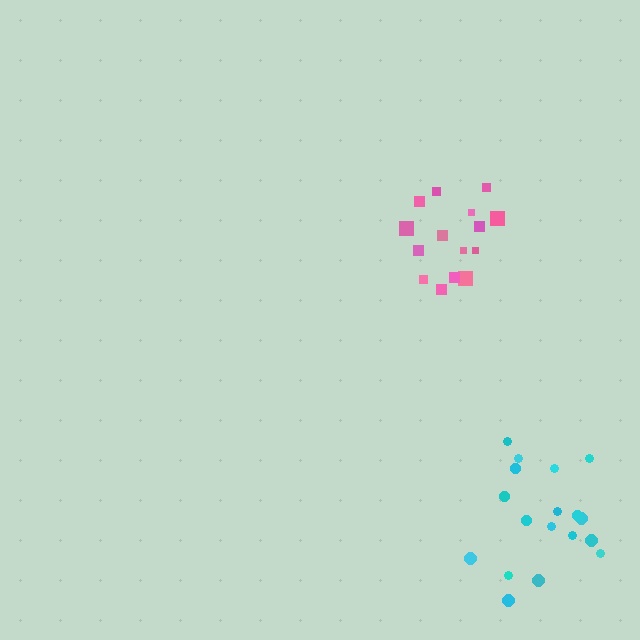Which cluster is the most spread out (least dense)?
Cyan.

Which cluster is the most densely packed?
Pink.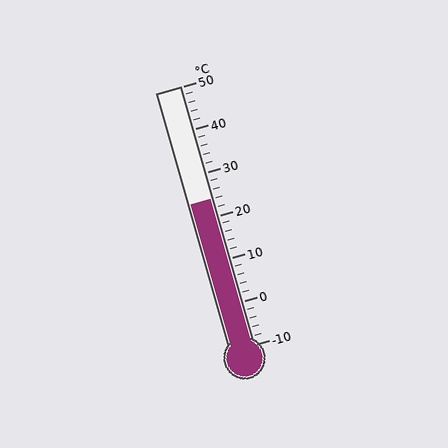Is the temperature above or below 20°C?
The temperature is above 20°C.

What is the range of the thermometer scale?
The thermometer scale ranges from -10°C to 50°C.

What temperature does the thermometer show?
The thermometer shows approximately 24°C.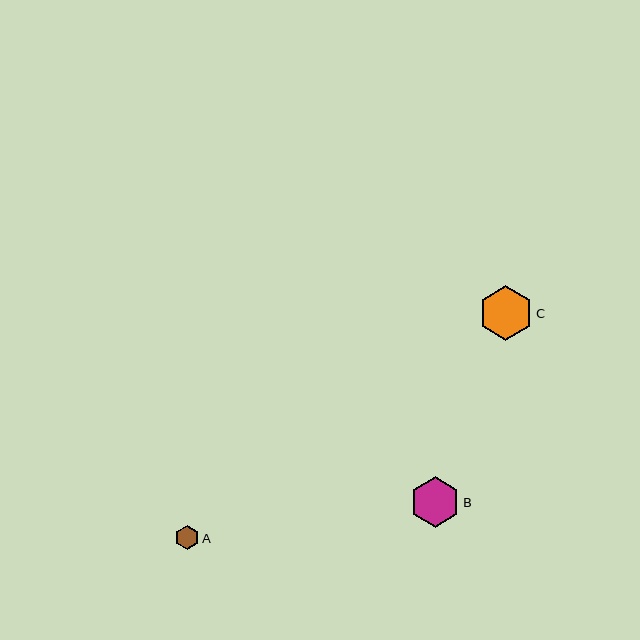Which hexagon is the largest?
Hexagon C is the largest with a size of approximately 55 pixels.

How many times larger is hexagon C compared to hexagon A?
Hexagon C is approximately 2.3 times the size of hexagon A.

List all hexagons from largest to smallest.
From largest to smallest: C, B, A.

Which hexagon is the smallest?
Hexagon A is the smallest with a size of approximately 24 pixels.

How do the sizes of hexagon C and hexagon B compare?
Hexagon C and hexagon B are approximately the same size.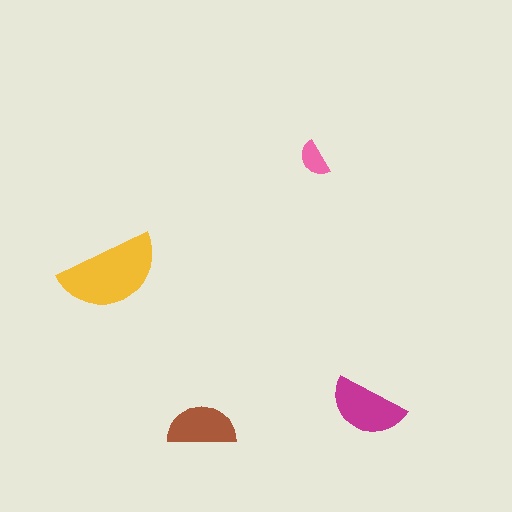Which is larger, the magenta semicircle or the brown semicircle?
The magenta one.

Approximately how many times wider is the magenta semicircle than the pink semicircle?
About 2 times wider.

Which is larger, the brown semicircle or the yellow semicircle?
The yellow one.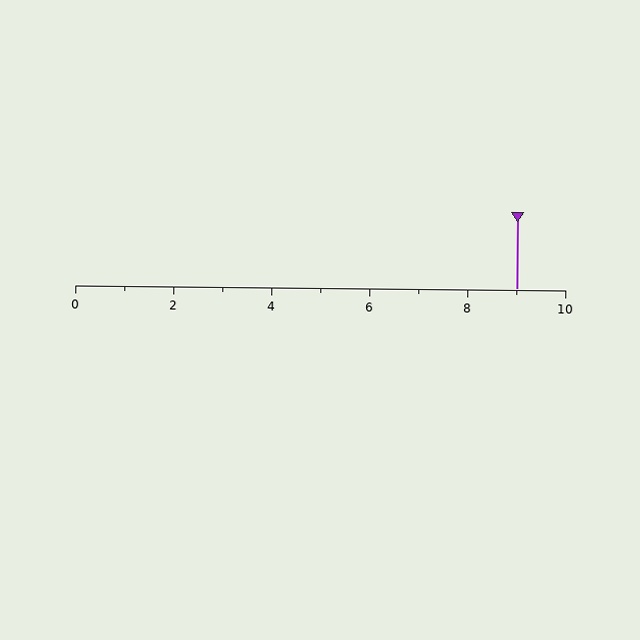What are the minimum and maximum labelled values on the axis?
The axis runs from 0 to 10.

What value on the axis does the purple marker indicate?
The marker indicates approximately 9.